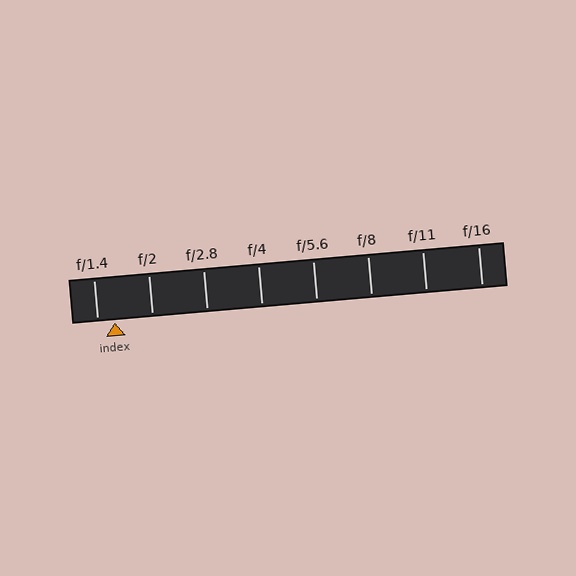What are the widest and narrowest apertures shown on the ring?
The widest aperture shown is f/1.4 and the narrowest is f/16.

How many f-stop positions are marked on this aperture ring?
There are 8 f-stop positions marked.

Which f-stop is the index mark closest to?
The index mark is closest to f/1.4.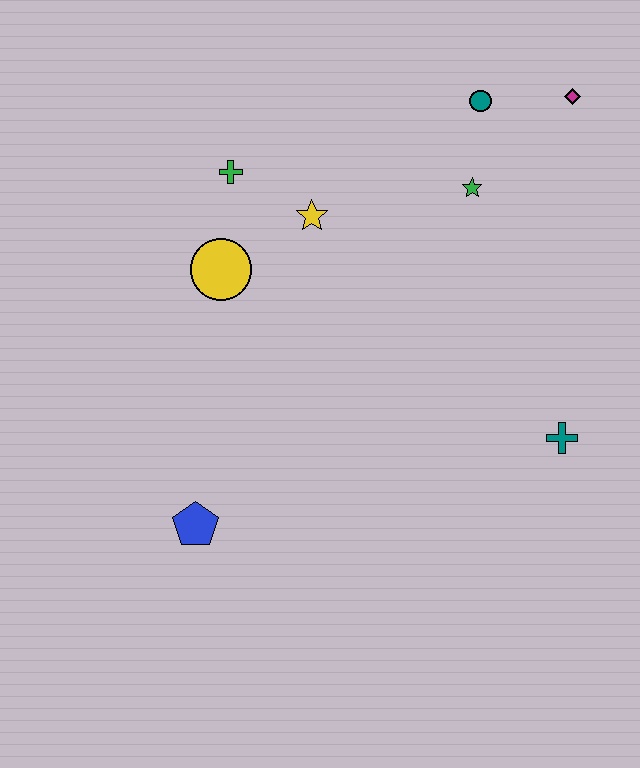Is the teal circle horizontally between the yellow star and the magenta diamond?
Yes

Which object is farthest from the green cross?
The teal cross is farthest from the green cross.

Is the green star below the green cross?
Yes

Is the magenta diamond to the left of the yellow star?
No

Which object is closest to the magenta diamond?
The teal circle is closest to the magenta diamond.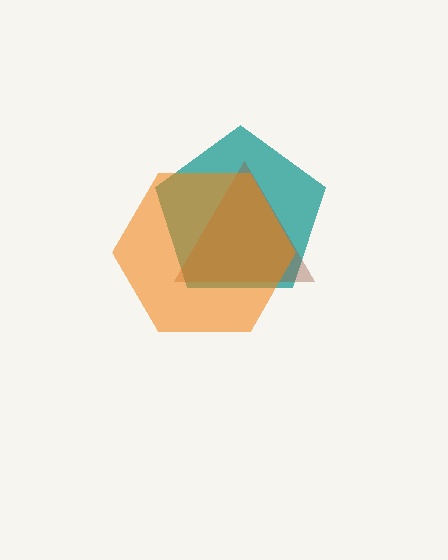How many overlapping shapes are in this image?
There are 3 overlapping shapes in the image.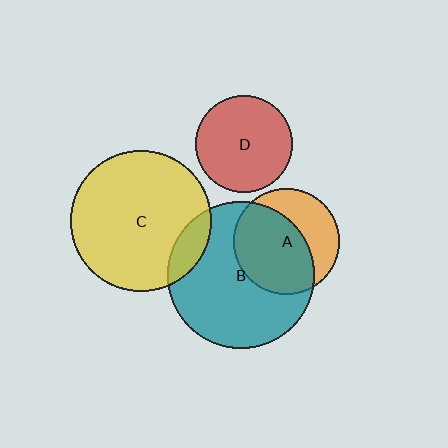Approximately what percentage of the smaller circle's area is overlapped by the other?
Approximately 60%.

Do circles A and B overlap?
Yes.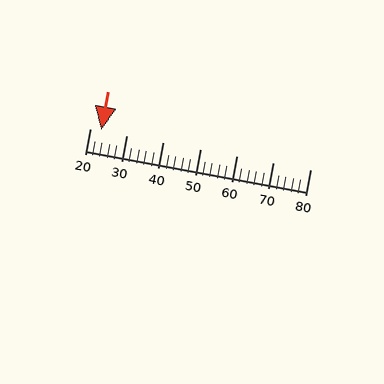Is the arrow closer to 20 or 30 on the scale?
The arrow is closer to 20.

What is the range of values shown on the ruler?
The ruler shows values from 20 to 80.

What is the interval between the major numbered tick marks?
The major tick marks are spaced 10 units apart.